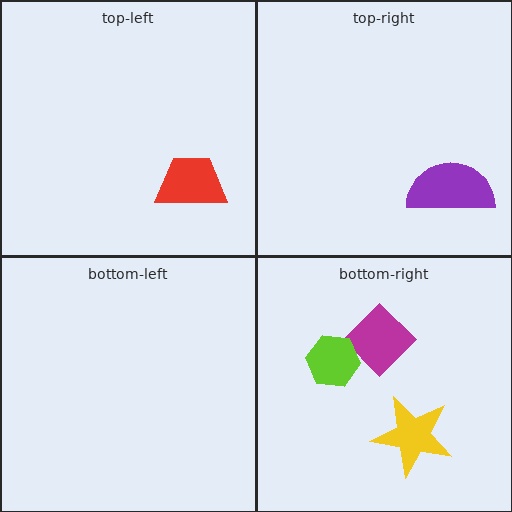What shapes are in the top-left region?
The red trapezoid.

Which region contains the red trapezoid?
The top-left region.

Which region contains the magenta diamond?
The bottom-right region.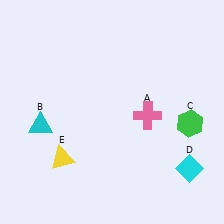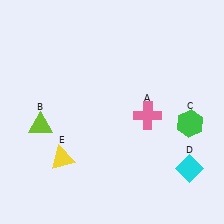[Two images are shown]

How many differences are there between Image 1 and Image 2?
There is 1 difference between the two images.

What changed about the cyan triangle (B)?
In Image 1, B is cyan. In Image 2, it changed to lime.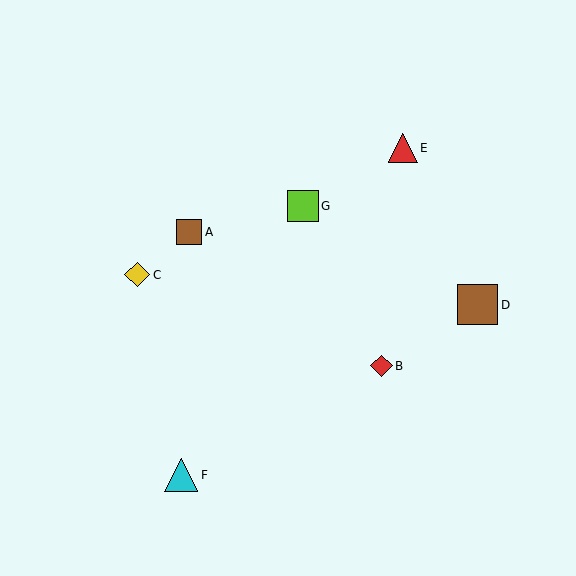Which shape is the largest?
The brown square (labeled D) is the largest.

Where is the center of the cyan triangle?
The center of the cyan triangle is at (181, 475).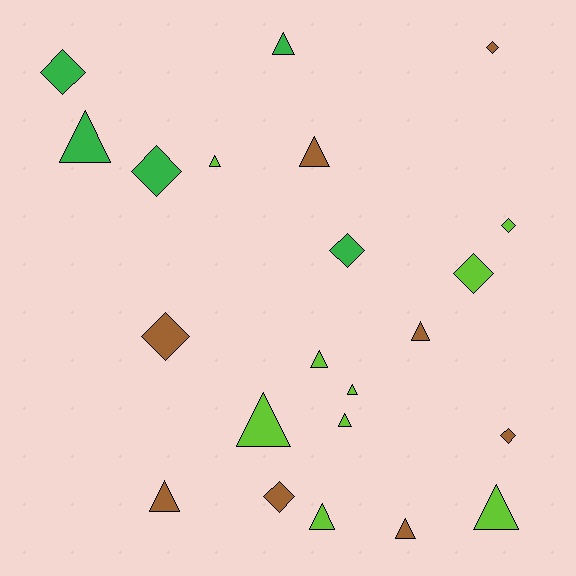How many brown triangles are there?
There are 4 brown triangles.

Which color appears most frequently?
Lime, with 9 objects.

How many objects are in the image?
There are 22 objects.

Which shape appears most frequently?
Triangle, with 13 objects.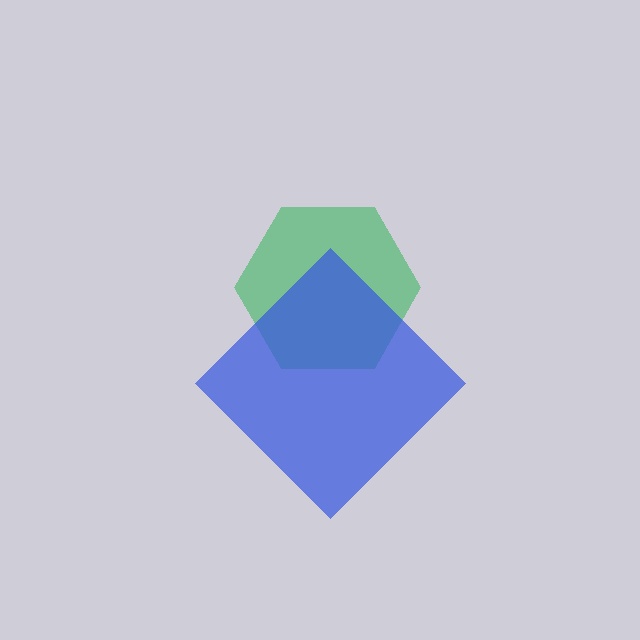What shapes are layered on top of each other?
The layered shapes are: a green hexagon, a blue diamond.